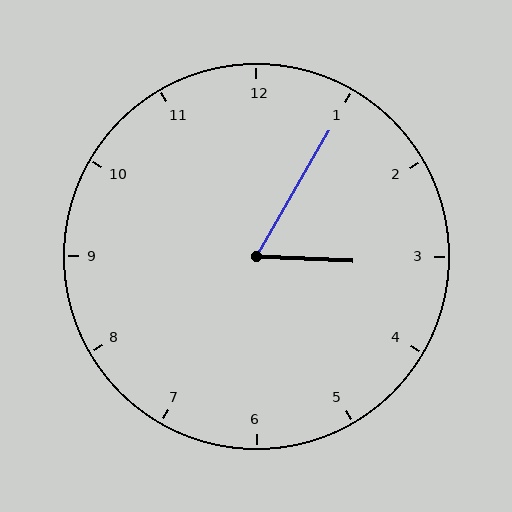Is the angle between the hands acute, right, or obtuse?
It is acute.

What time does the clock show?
3:05.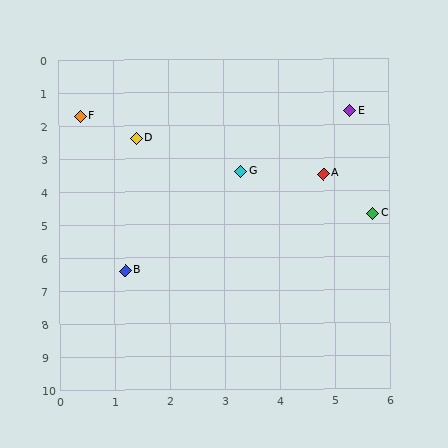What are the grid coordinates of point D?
Point D is at approximately (1.4, 2.4).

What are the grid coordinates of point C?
Point C is at approximately (5.7, 4.7).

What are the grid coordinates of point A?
Point A is at approximately (4.8, 3.5).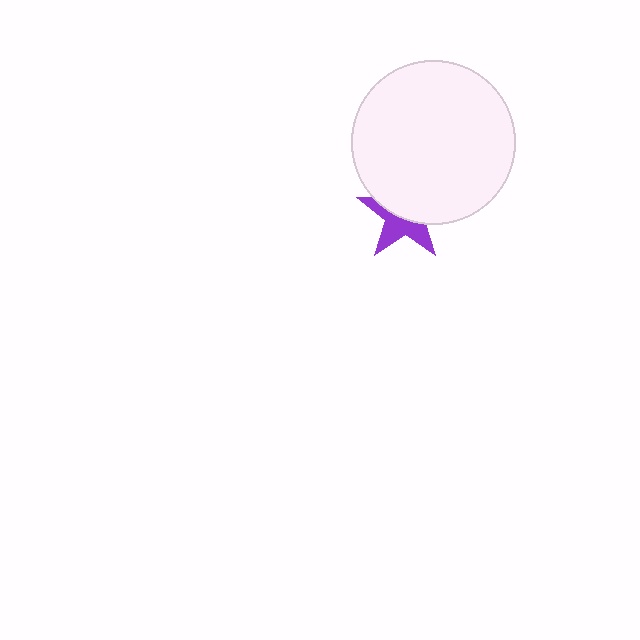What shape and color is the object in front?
The object in front is a white circle.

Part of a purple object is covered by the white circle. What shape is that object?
It is a star.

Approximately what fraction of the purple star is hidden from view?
Roughly 54% of the purple star is hidden behind the white circle.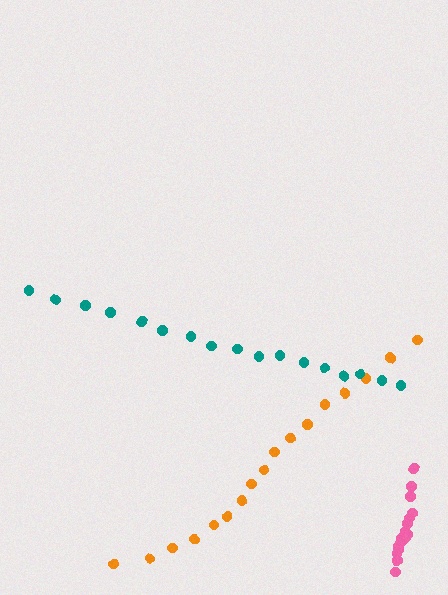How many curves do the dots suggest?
There are 3 distinct paths.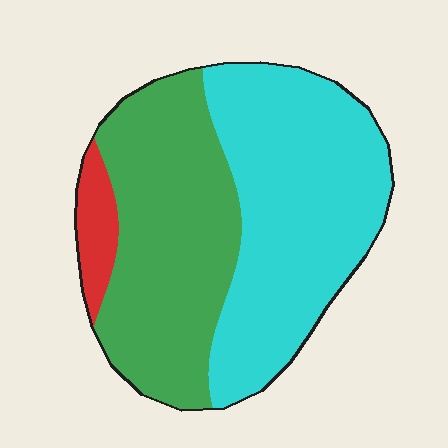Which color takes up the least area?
Red, at roughly 5%.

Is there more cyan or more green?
Cyan.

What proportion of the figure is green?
Green takes up about two fifths (2/5) of the figure.